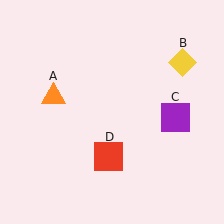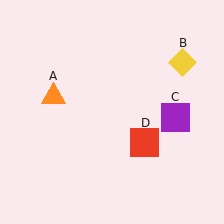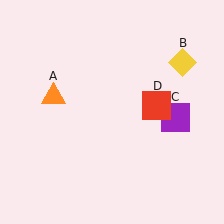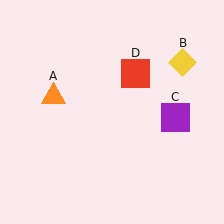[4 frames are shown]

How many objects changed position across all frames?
1 object changed position: red square (object D).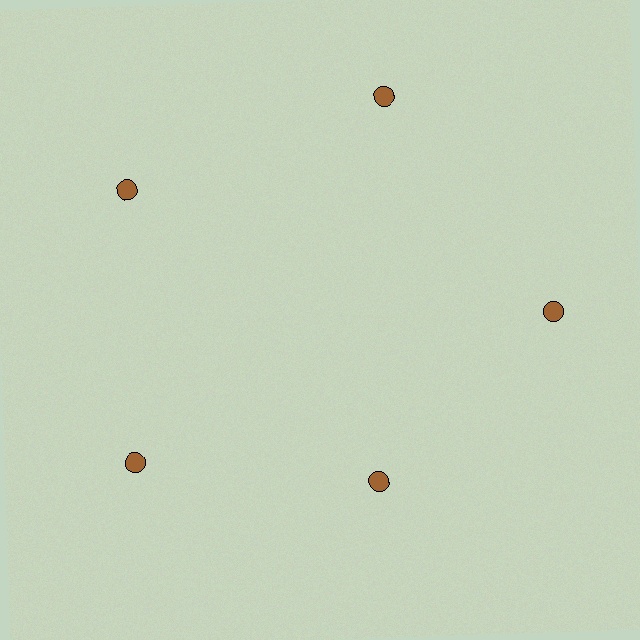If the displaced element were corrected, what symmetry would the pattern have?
It would have 5-fold rotational symmetry — the pattern would map onto itself every 72 degrees.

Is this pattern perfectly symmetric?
No. The 5 brown circles are arranged in a ring, but one element near the 5 o'clock position is pulled inward toward the center, breaking the 5-fold rotational symmetry.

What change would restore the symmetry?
The symmetry would be restored by moving it outward, back onto the ring so that all 5 circles sit at equal angles and equal distance from the center.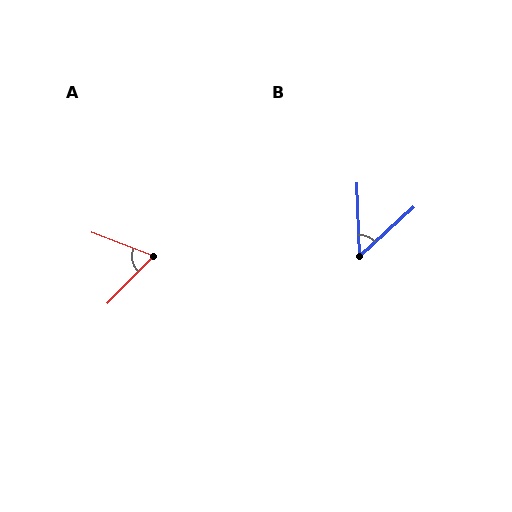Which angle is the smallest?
B, at approximately 50 degrees.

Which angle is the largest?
A, at approximately 67 degrees.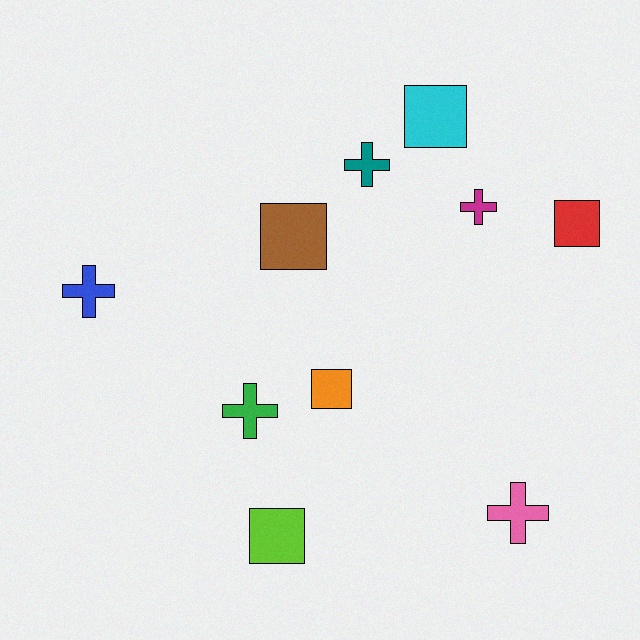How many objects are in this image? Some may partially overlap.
There are 10 objects.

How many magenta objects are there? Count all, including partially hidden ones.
There is 1 magenta object.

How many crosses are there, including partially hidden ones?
There are 5 crosses.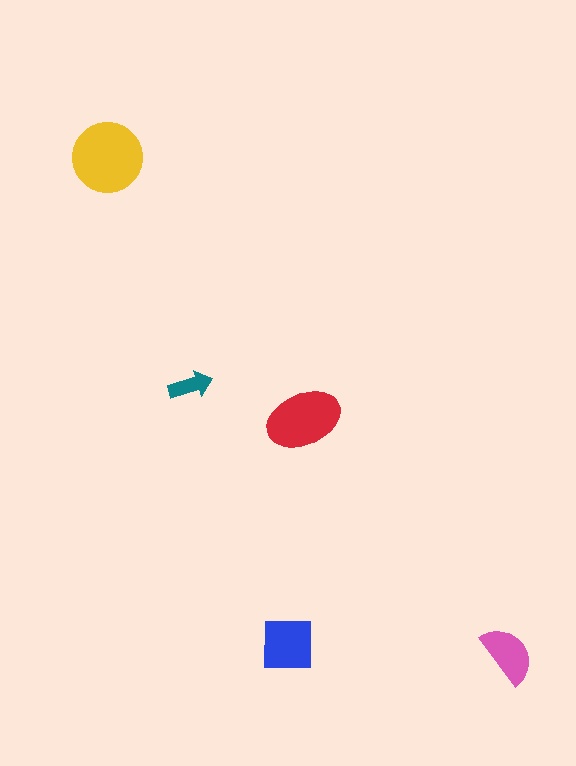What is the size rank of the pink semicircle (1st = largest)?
4th.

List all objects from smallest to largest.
The teal arrow, the pink semicircle, the blue square, the red ellipse, the yellow circle.